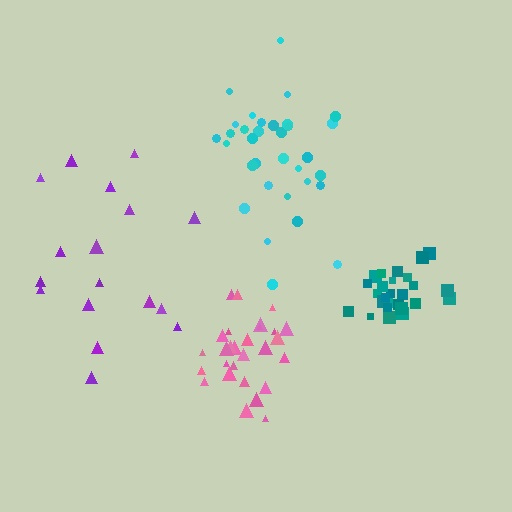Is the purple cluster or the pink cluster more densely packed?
Pink.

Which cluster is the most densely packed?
Teal.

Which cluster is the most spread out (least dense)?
Purple.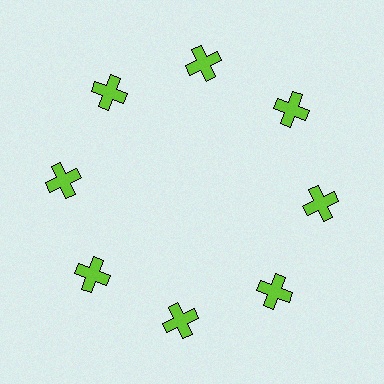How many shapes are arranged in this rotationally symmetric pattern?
There are 8 shapes, arranged in 8 groups of 1.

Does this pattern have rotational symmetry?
Yes, this pattern has 8-fold rotational symmetry. It looks the same after rotating 45 degrees around the center.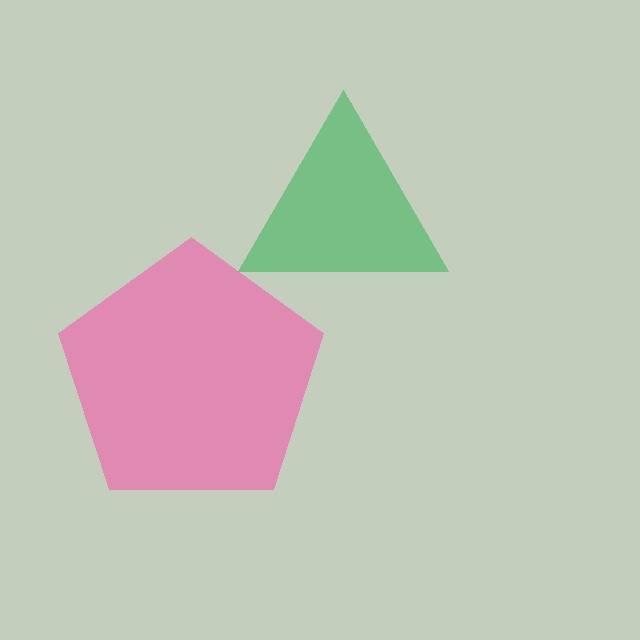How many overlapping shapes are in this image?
There are 2 overlapping shapes in the image.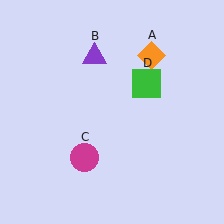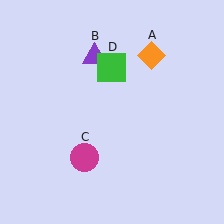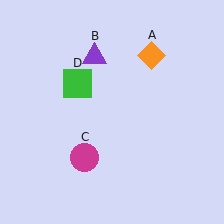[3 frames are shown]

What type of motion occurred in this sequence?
The green square (object D) rotated counterclockwise around the center of the scene.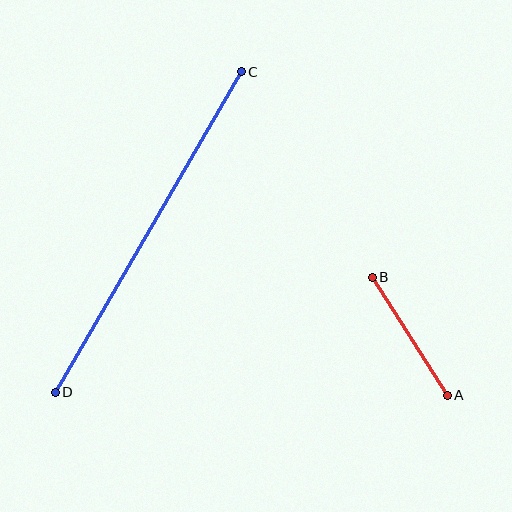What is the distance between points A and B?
The distance is approximately 140 pixels.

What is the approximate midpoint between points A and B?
The midpoint is at approximately (410, 336) pixels.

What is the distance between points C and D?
The distance is approximately 370 pixels.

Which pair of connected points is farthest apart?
Points C and D are farthest apart.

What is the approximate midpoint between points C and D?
The midpoint is at approximately (148, 232) pixels.